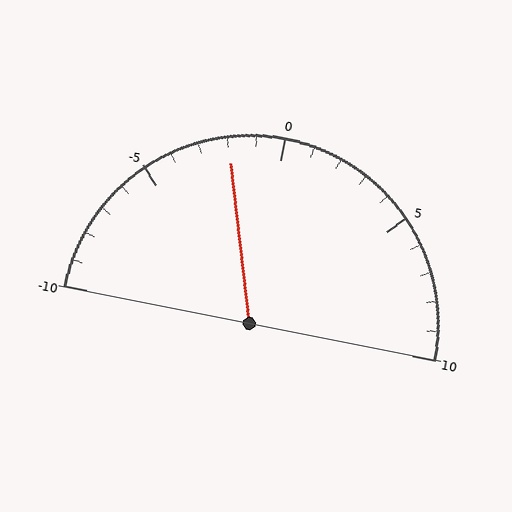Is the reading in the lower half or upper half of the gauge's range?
The reading is in the lower half of the range (-10 to 10).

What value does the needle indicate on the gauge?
The needle indicates approximately -2.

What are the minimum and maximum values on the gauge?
The gauge ranges from -10 to 10.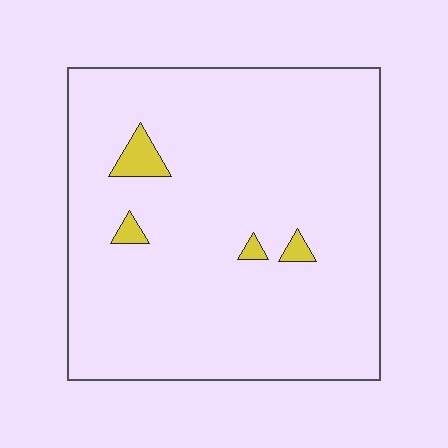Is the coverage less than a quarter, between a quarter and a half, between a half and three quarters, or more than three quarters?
Less than a quarter.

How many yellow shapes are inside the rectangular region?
4.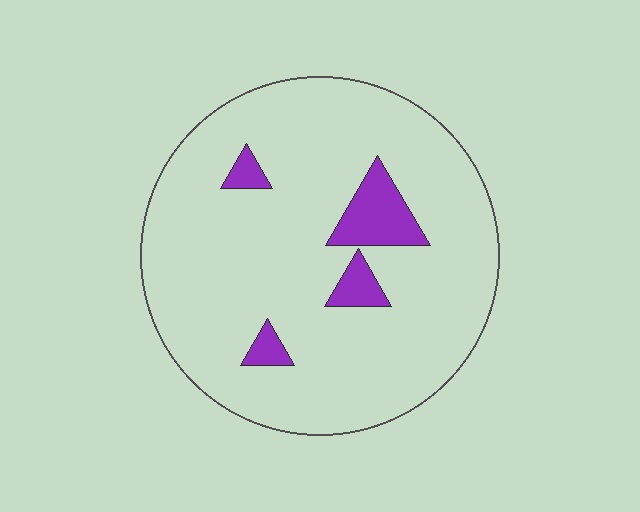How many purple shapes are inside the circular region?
4.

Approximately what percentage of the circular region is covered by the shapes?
Approximately 10%.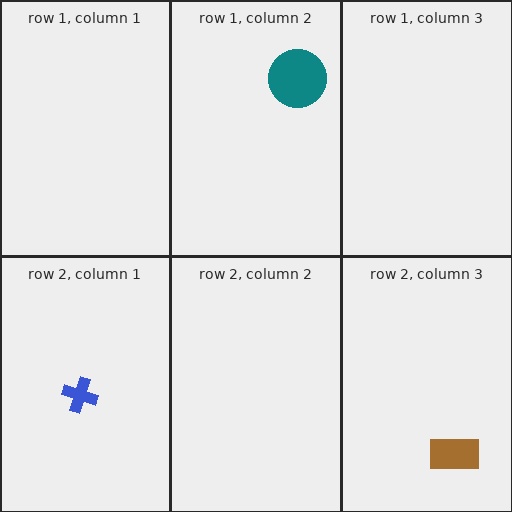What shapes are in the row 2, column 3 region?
The brown rectangle.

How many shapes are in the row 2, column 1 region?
1.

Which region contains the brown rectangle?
The row 2, column 3 region.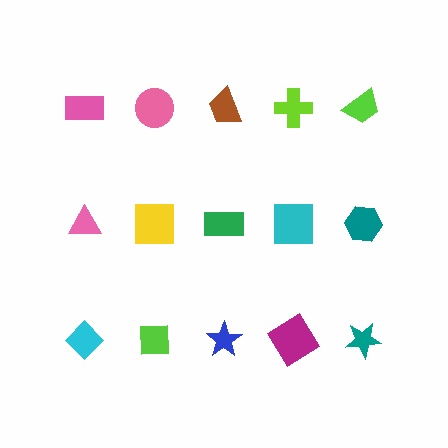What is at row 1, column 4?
A lime cross.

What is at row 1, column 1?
A pink rectangle.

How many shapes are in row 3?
5 shapes.